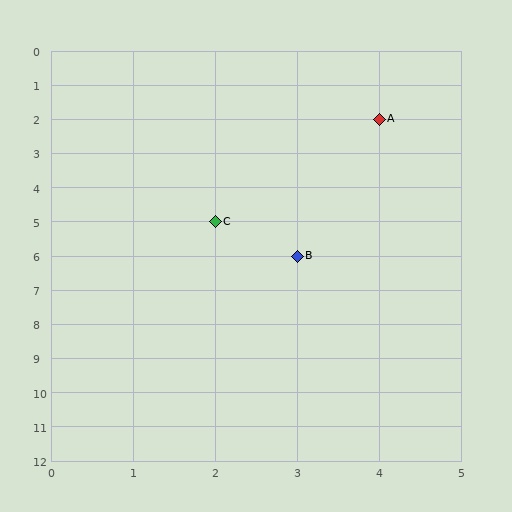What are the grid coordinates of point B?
Point B is at grid coordinates (3, 6).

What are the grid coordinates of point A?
Point A is at grid coordinates (4, 2).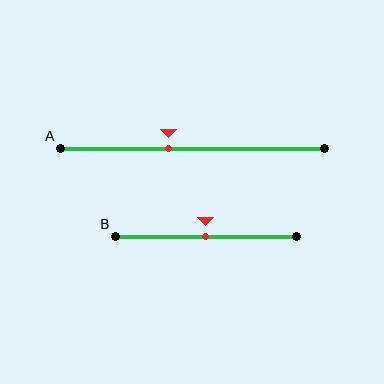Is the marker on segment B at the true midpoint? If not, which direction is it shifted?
Yes, the marker on segment B is at the true midpoint.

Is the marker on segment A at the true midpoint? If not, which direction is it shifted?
No, the marker on segment A is shifted to the left by about 9% of the segment length.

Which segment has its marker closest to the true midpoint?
Segment B has its marker closest to the true midpoint.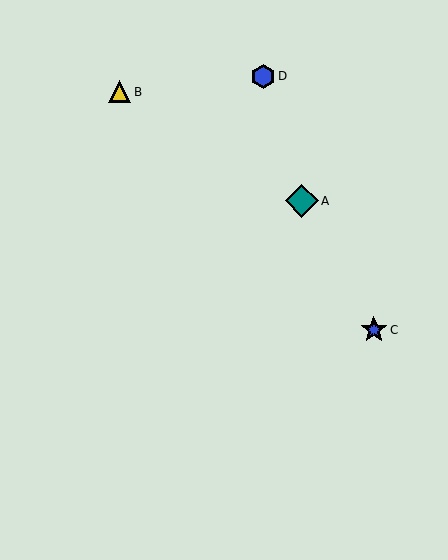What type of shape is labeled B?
Shape B is a yellow triangle.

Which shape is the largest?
The teal diamond (labeled A) is the largest.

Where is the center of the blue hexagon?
The center of the blue hexagon is at (263, 76).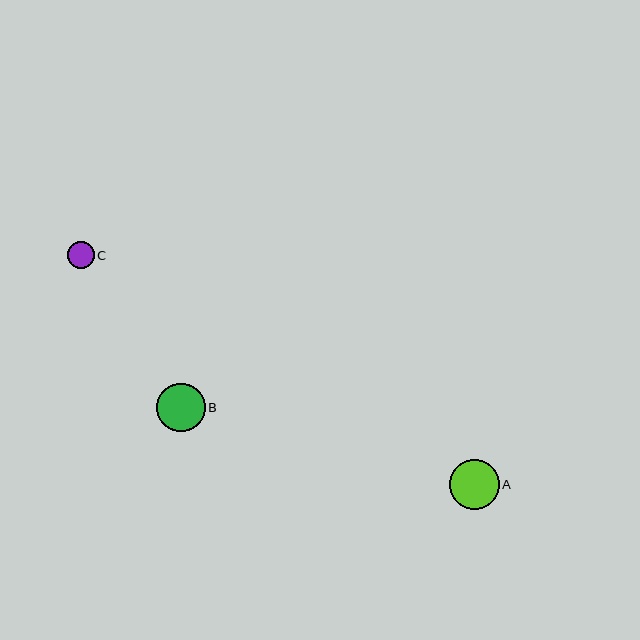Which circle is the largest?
Circle A is the largest with a size of approximately 50 pixels.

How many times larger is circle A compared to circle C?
Circle A is approximately 1.9 times the size of circle C.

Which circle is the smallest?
Circle C is the smallest with a size of approximately 27 pixels.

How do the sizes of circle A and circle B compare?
Circle A and circle B are approximately the same size.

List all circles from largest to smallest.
From largest to smallest: A, B, C.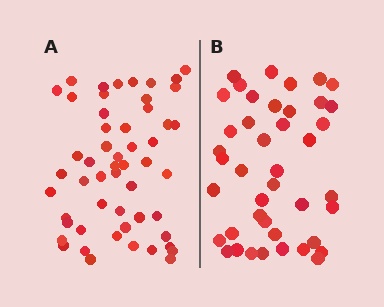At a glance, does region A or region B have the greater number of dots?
Region A (the left region) has more dots.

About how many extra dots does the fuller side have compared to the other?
Region A has roughly 12 or so more dots than region B.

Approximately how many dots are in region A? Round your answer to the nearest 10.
About 50 dots. (The exact count is 53, which rounds to 50.)